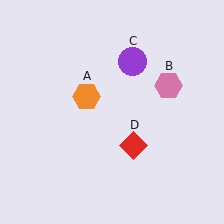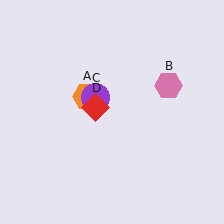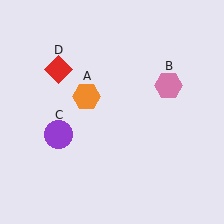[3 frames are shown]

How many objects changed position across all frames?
2 objects changed position: purple circle (object C), red diamond (object D).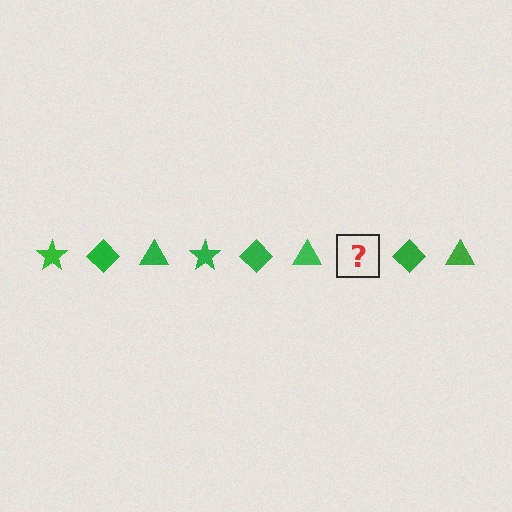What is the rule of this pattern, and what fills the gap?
The rule is that the pattern cycles through star, diamond, triangle shapes in green. The gap should be filled with a green star.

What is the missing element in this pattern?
The missing element is a green star.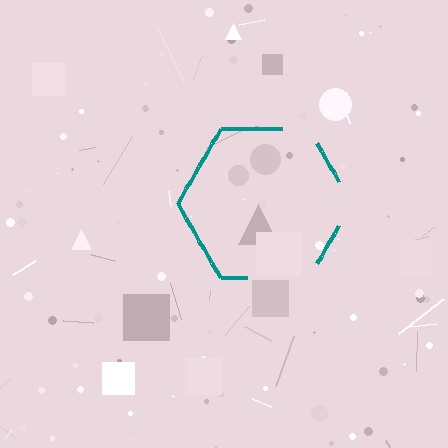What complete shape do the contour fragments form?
The contour fragments form a hexagon.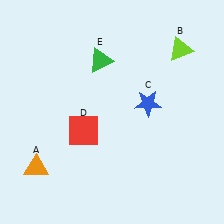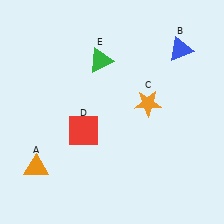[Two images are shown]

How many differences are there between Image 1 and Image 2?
There are 2 differences between the two images.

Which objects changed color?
B changed from lime to blue. C changed from blue to orange.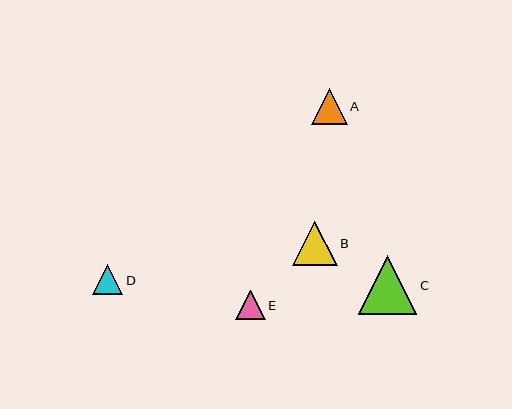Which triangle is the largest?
Triangle C is the largest with a size of approximately 59 pixels.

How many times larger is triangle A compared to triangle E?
Triangle A is approximately 1.2 times the size of triangle E.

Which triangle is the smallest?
Triangle E is the smallest with a size of approximately 29 pixels.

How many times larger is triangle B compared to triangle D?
Triangle B is approximately 1.5 times the size of triangle D.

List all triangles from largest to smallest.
From largest to smallest: C, B, A, D, E.